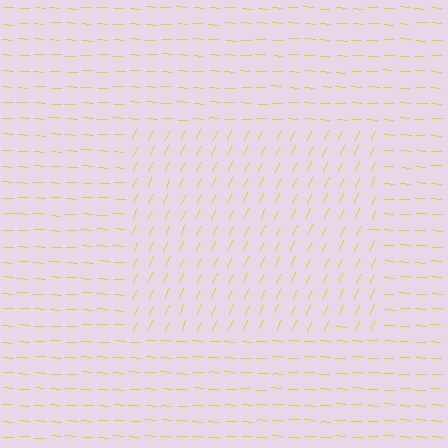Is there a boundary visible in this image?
Yes, there is a texture boundary formed by a change in line orientation.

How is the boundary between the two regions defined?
The boundary is defined purely by a change in line orientation (approximately 68 degrees difference). All lines are the same color and thickness.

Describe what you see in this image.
The image is filled with small yellow line segments. A rectangle region in the image has lines oriented differently from the surrounding lines, creating a visible texture boundary.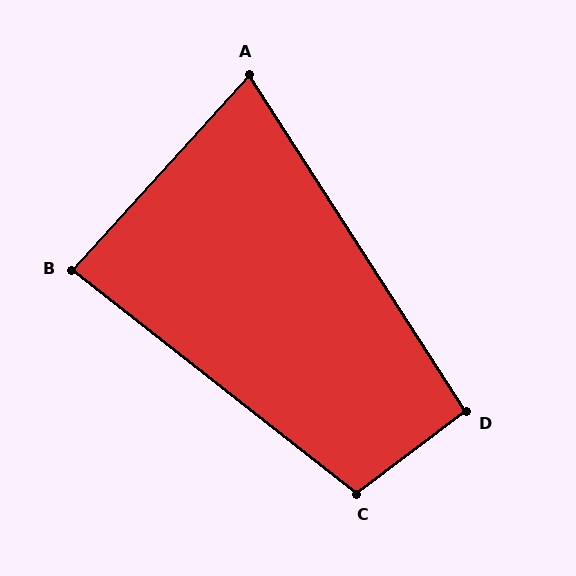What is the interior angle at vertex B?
Approximately 86 degrees (approximately right).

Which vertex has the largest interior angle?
C, at approximately 105 degrees.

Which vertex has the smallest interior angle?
A, at approximately 75 degrees.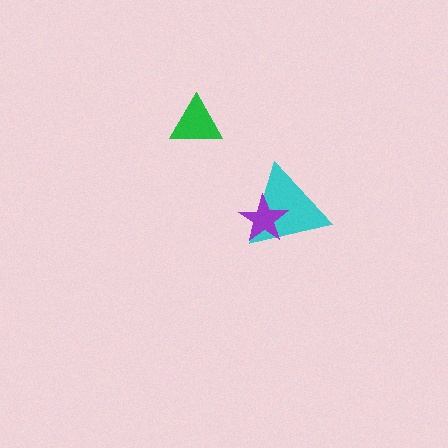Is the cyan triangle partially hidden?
Yes, it is partially covered by another shape.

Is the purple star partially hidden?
No, no other shape covers it.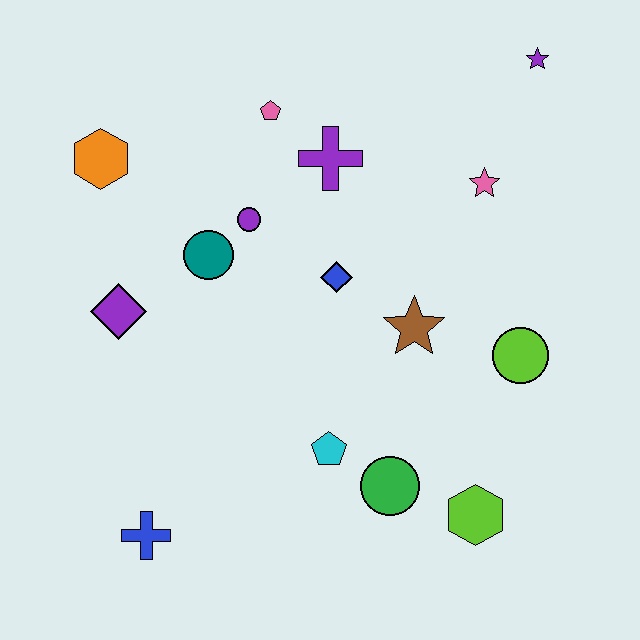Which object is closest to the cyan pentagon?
The green circle is closest to the cyan pentagon.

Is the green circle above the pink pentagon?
No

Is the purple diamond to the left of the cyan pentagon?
Yes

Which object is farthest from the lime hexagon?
The orange hexagon is farthest from the lime hexagon.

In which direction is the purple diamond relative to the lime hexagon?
The purple diamond is to the left of the lime hexagon.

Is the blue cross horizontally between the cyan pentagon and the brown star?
No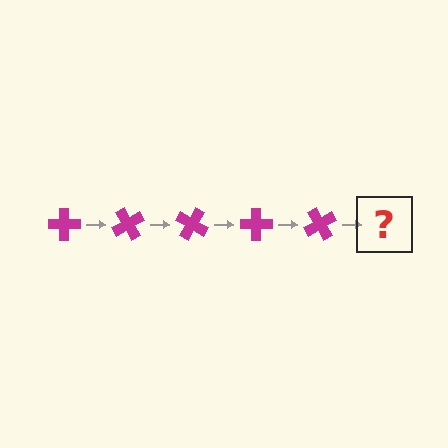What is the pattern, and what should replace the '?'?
The pattern is that the cross rotates 60 degrees each step. The '?' should be a magenta cross rotated 300 degrees.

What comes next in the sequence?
The next element should be a magenta cross rotated 300 degrees.